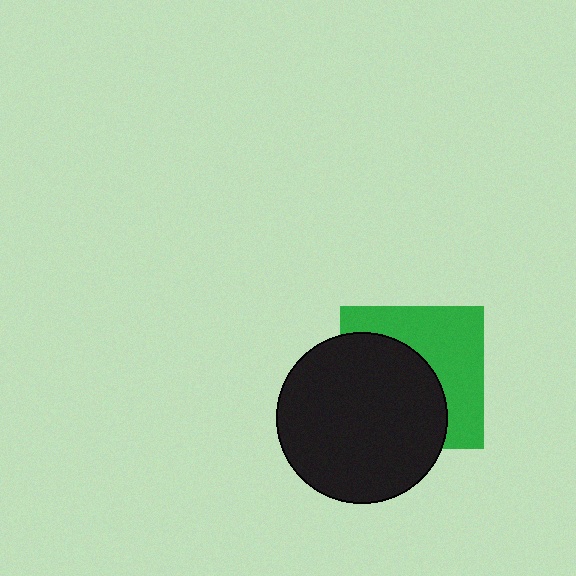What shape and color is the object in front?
The object in front is a black circle.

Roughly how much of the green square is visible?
About half of it is visible (roughly 47%).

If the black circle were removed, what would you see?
You would see the complete green square.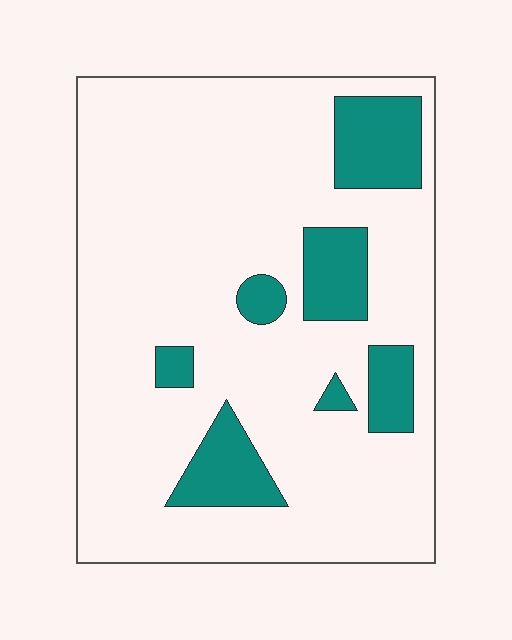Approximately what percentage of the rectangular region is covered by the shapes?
Approximately 15%.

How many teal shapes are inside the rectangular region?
7.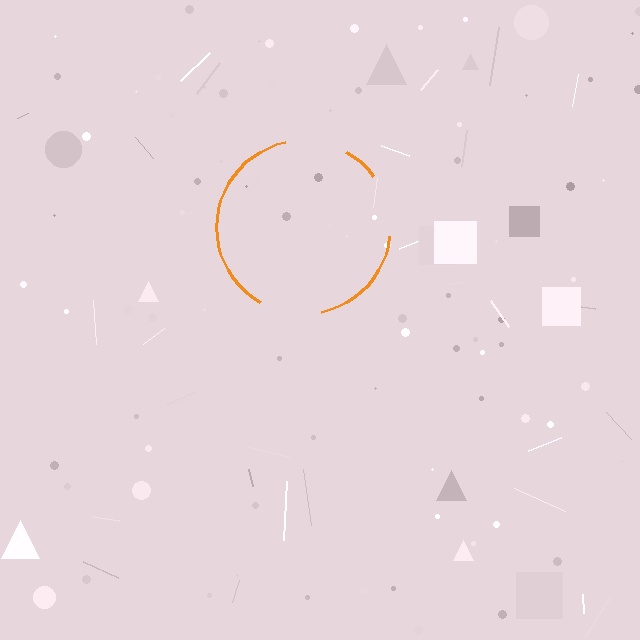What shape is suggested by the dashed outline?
The dashed outline suggests a circle.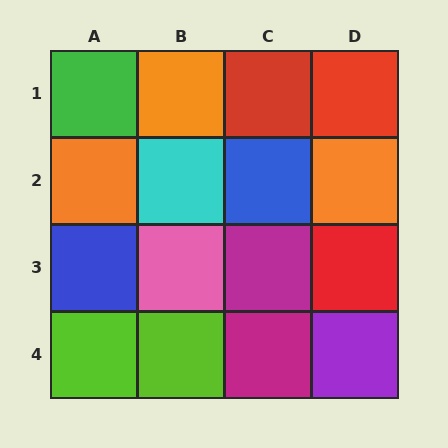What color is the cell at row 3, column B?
Pink.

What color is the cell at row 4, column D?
Purple.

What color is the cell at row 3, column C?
Magenta.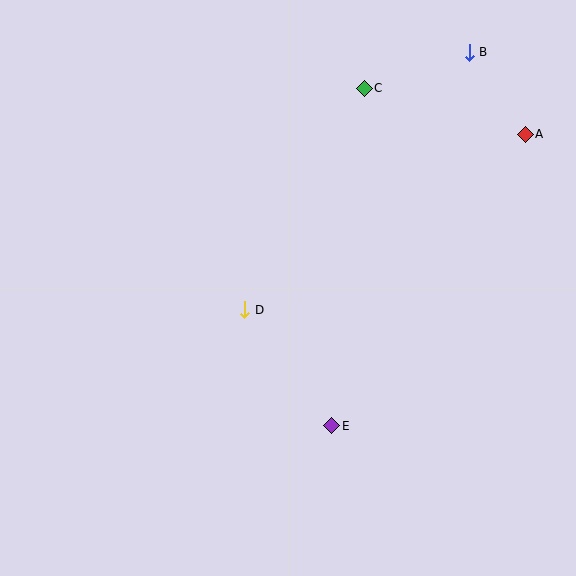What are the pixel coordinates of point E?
Point E is at (332, 426).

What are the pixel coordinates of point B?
Point B is at (469, 52).